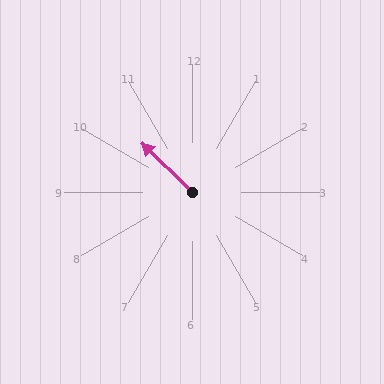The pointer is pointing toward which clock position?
Roughly 10 o'clock.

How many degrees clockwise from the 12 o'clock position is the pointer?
Approximately 314 degrees.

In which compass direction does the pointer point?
Northwest.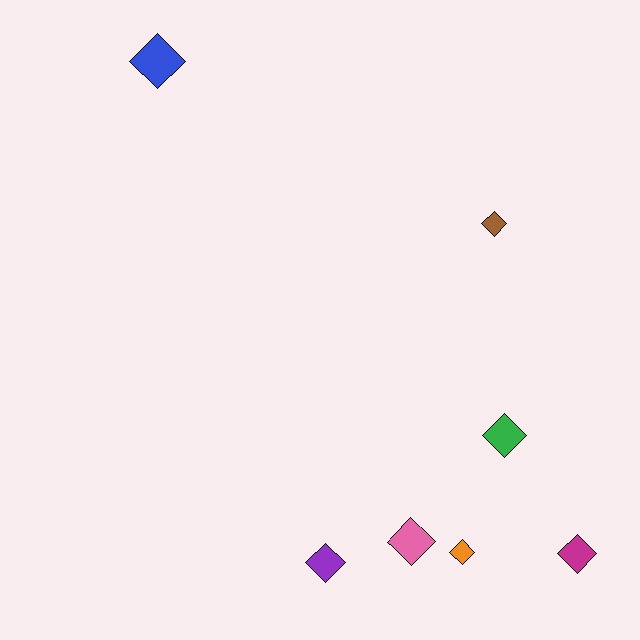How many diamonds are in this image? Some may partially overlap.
There are 7 diamonds.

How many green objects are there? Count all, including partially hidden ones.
There is 1 green object.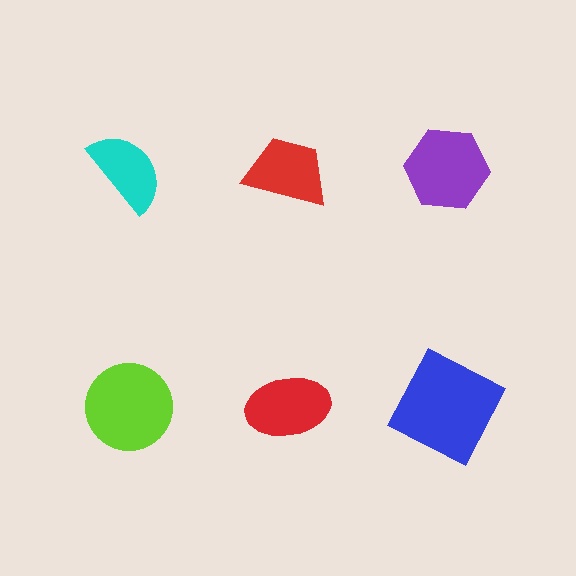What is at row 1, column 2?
A red trapezoid.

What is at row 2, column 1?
A lime circle.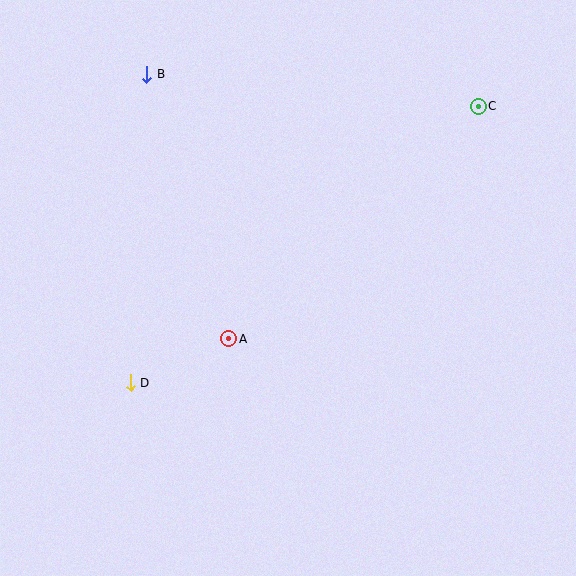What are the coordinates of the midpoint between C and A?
The midpoint between C and A is at (354, 223).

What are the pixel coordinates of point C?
Point C is at (479, 106).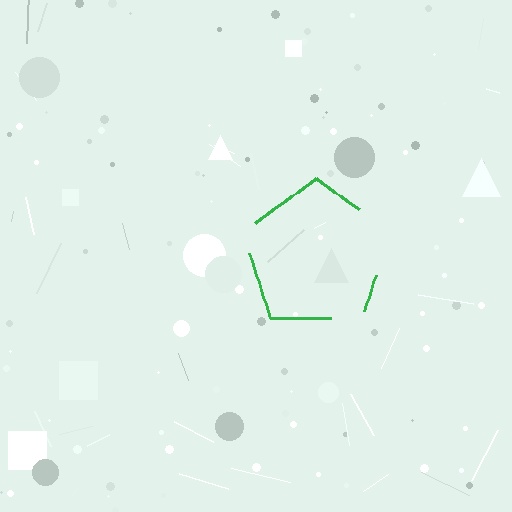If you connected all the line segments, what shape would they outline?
They would outline a pentagon.